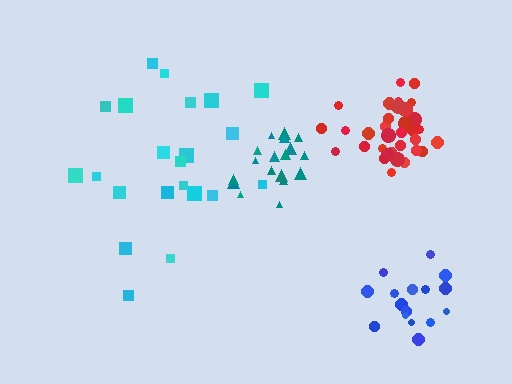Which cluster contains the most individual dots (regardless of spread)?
Red (34).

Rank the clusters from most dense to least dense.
red, teal, blue, cyan.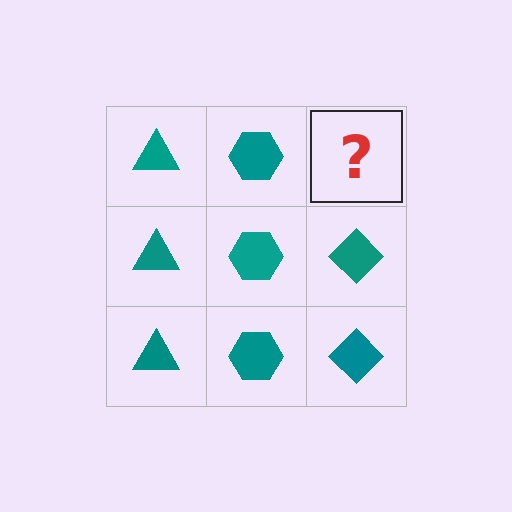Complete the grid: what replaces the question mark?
The question mark should be replaced with a teal diamond.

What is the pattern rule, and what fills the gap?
The rule is that each column has a consistent shape. The gap should be filled with a teal diamond.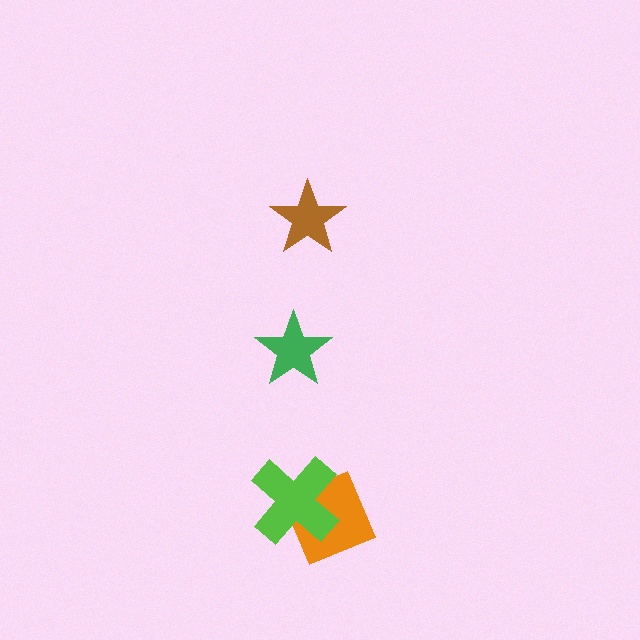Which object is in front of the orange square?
The lime cross is in front of the orange square.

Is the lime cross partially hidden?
No, no other shape covers it.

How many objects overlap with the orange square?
1 object overlaps with the orange square.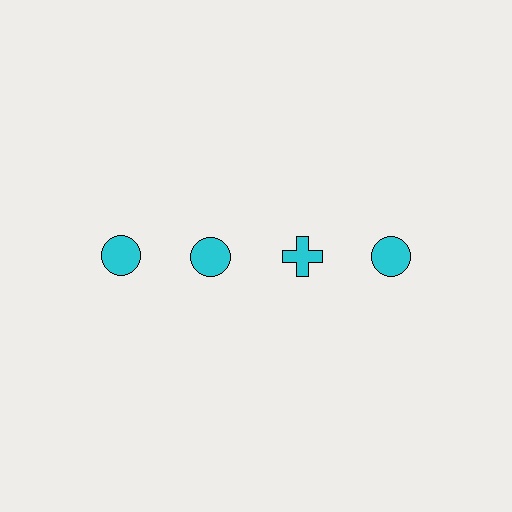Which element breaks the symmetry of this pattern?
The cyan cross in the top row, center column breaks the symmetry. All other shapes are cyan circles.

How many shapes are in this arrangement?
There are 4 shapes arranged in a grid pattern.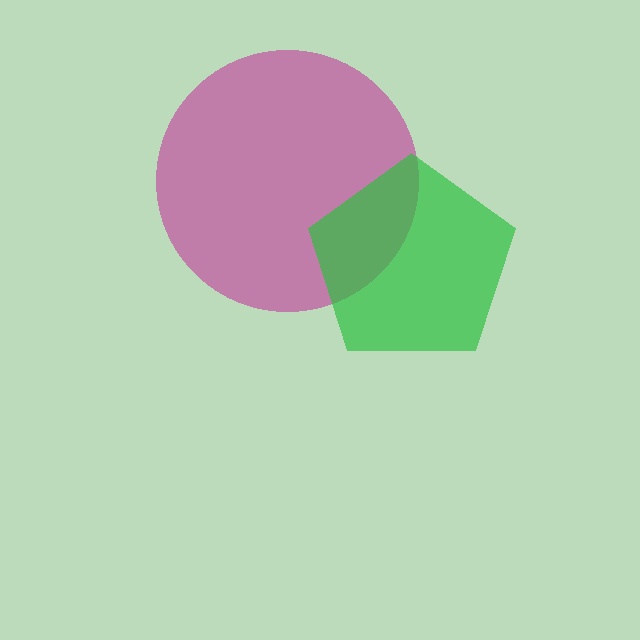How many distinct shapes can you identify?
There are 2 distinct shapes: a magenta circle, a green pentagon.